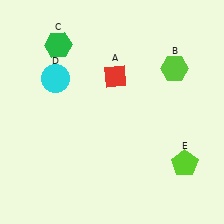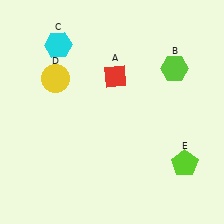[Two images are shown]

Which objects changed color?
C changed from green to cyan. D changed from cyan to yellow.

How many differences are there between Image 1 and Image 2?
There are 2 differences between the two images.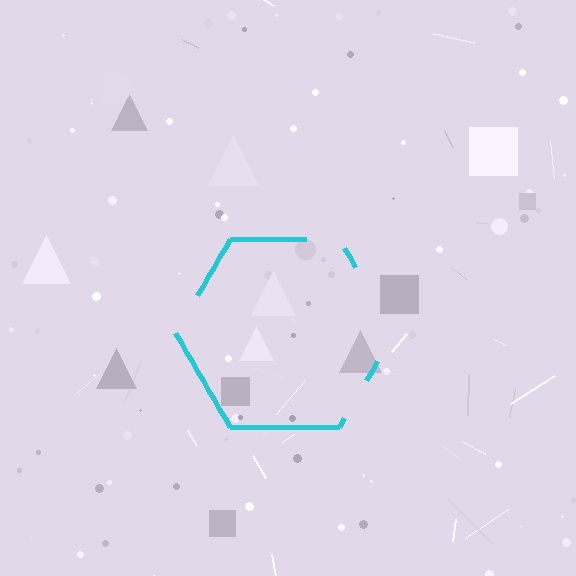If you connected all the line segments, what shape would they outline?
They would outline a hexagon.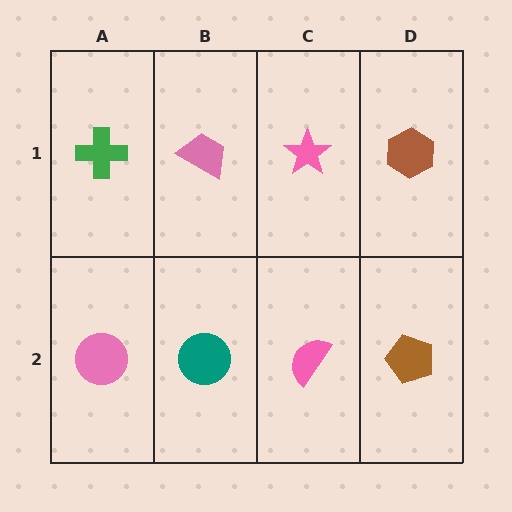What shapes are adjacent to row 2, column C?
A pink star (row 1, column C), a teal circle (row 2, column B), a brown pentagon (row 2, column D).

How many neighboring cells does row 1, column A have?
2.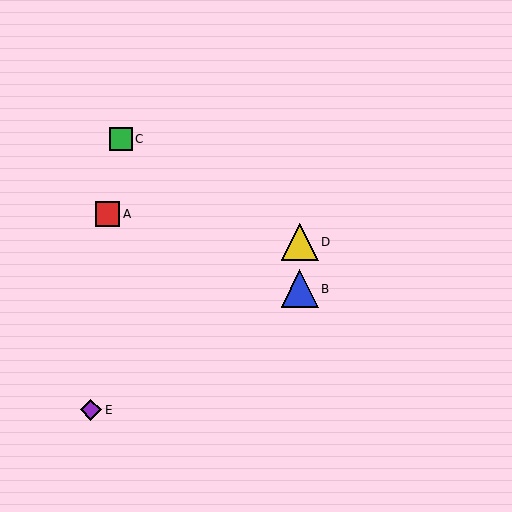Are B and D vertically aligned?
Yes, both are at x≈300.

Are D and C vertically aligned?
No, D is at x≈300 and C is at x≈121.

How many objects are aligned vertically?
2 objects (B, D) are aligned vertically.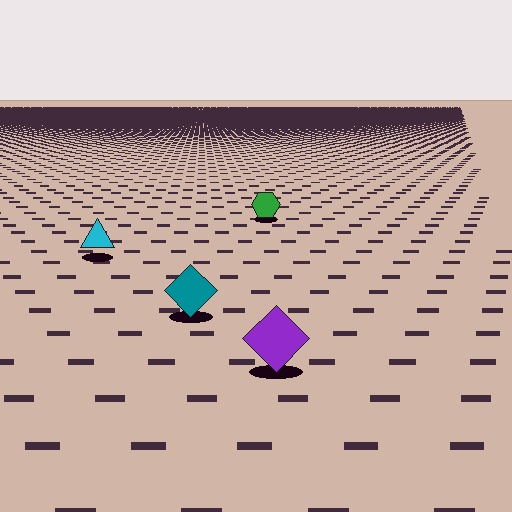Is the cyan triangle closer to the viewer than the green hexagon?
Yes. The cyan triangle is closer — you can tell from the texture gradient: the ground texture is coarser near it.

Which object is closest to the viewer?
The purple diamond is closest. The texture marks near it are larger and more spread out.